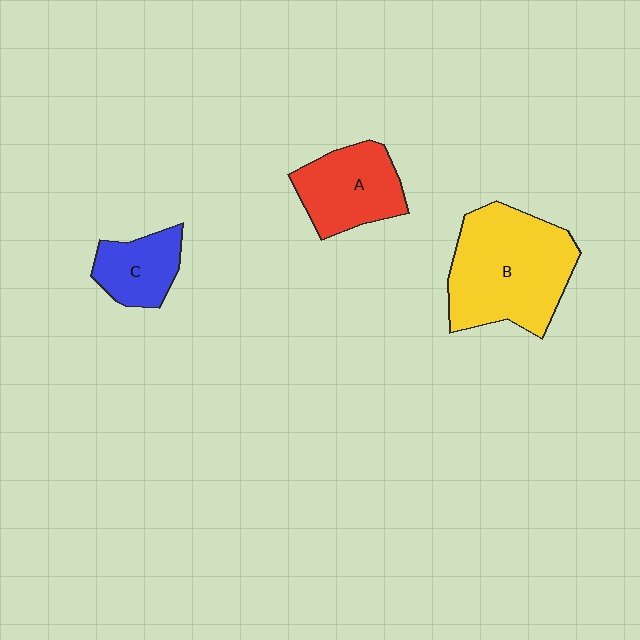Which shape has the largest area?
Shape B (yellow).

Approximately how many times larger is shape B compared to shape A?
Approximately 1.7 times.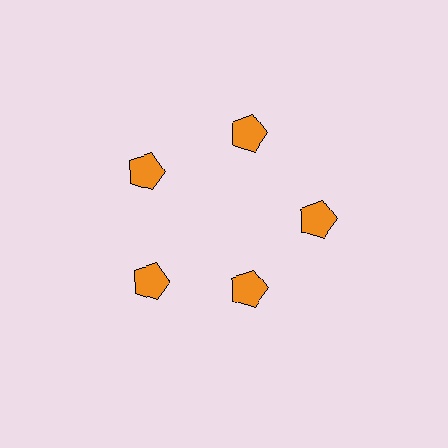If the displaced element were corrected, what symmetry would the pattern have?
It would have 5-fold rotational symmetry — the pattern would map onto itself every 72 degrees.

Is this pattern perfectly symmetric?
No. The 5 orange pentagons are arranged in a ring, but one element near the 5 o'clock position is pulled inward toward the center, breaking the 5-fold rotational symmetry.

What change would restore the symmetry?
The symmetry would be restored by moving it outward, back onto the ring so that all 5 pentagons sit at equal angles and equal distance from the center.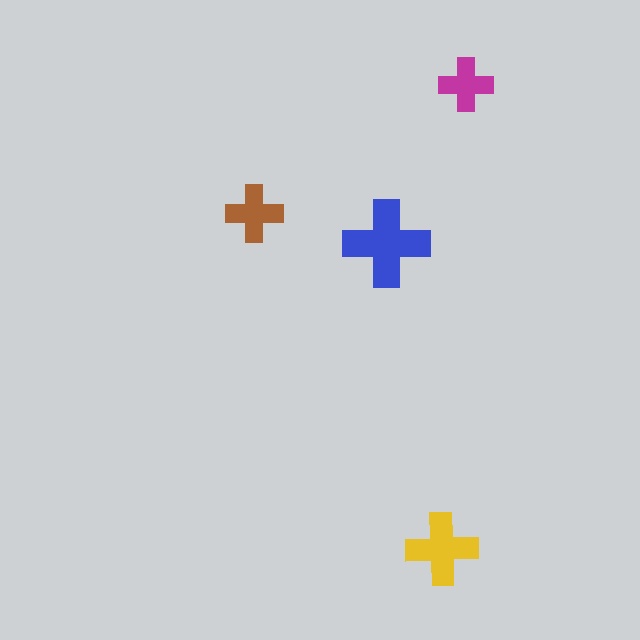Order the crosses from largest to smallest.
the blue one, the yellow one, the brown one, the magenta one.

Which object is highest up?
The magenta cross is topmost.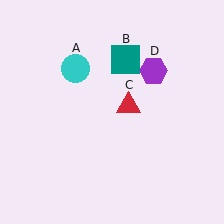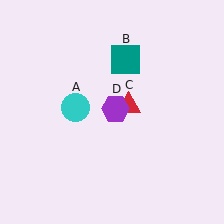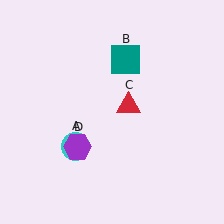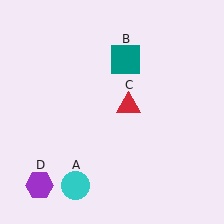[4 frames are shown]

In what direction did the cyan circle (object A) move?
The cyan circle (object A) moved down.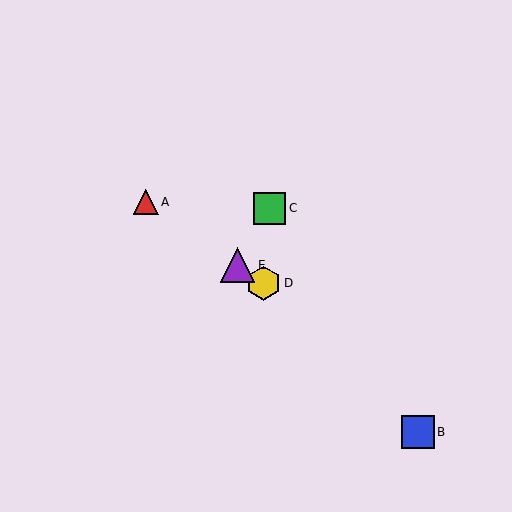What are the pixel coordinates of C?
Object C is at (270, 208).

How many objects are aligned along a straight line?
3 objects (A, D, E) are aligned along a straight line.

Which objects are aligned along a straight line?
Objects A, D, E are aligned along a straight line.